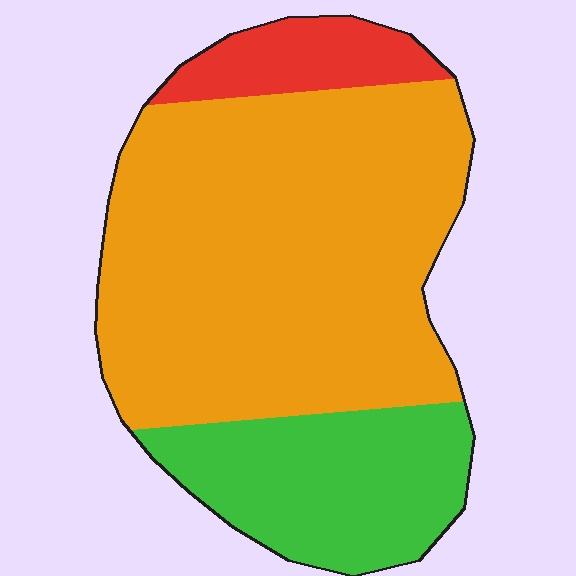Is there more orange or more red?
Orange.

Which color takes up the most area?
Orange, at roughly 65%.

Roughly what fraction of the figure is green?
Green covers around 25% of the figure.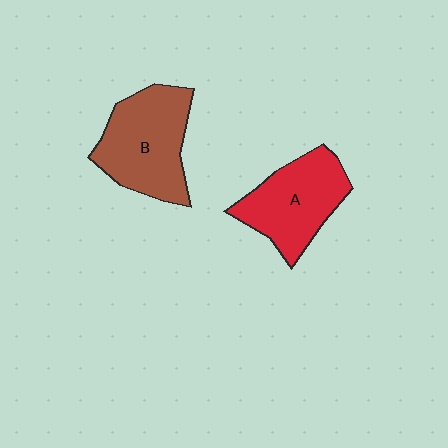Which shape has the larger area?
Shape B (brown).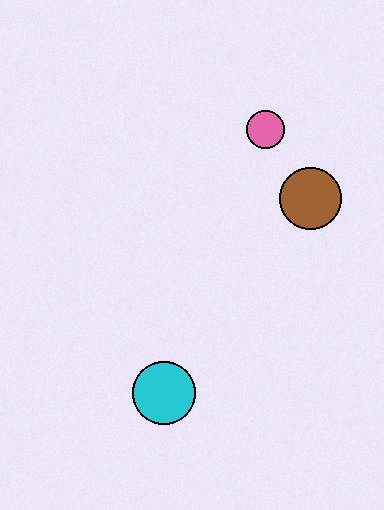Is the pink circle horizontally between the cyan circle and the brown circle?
Yes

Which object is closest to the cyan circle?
The brown circle is closest to the cyan circle.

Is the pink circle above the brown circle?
Yes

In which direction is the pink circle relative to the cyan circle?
The pink circle is above the cyan circle.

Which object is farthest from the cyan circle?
The pink circle is farthest from the cyan circle.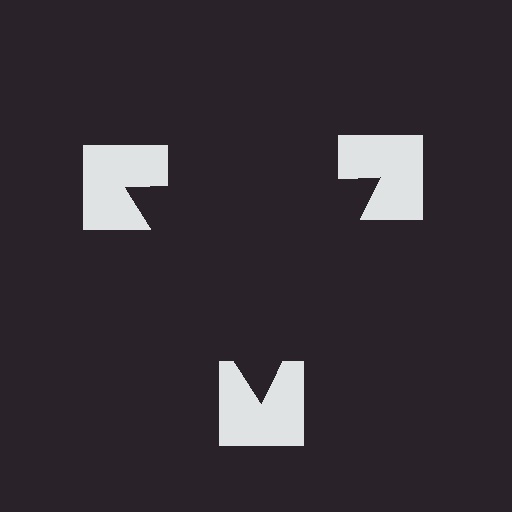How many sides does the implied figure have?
3 sides.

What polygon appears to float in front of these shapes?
An illusory triangle — its edges are inferred from the aligned wedge cuts in the notched squares, not physically drawn.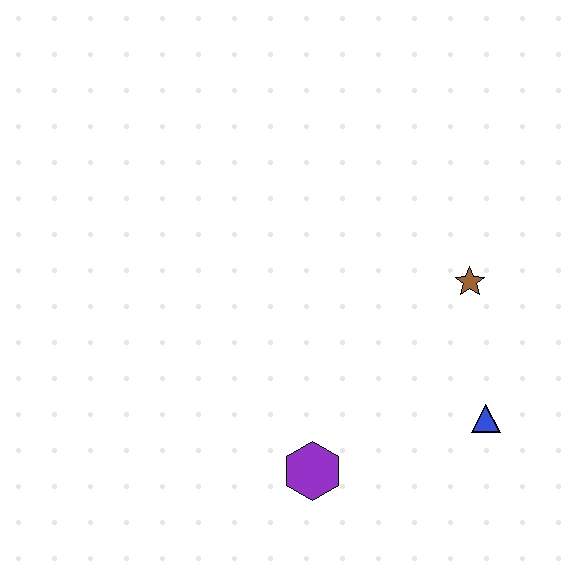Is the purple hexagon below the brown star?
Yes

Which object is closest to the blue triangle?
The brown star is closest to the blue triangle.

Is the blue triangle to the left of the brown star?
No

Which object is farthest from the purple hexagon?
The brown star is farthest from the purple hexagon.